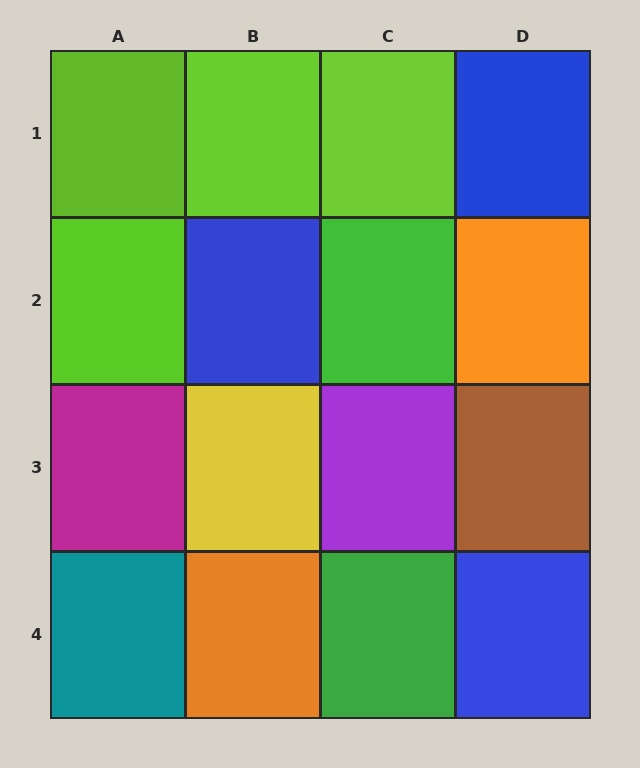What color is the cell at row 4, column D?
Blue.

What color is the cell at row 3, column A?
Magenta.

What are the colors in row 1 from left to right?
Lime, lime, lime, blue.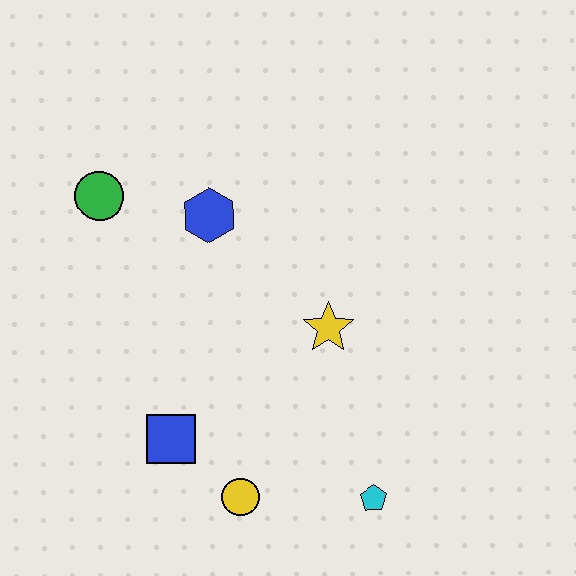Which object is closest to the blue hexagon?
The green circle is closest to the blue hexagon.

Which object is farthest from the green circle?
The cyan pentagon is farthest from the green circle.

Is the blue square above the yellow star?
No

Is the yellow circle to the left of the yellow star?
Yes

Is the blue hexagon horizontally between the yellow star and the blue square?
Yes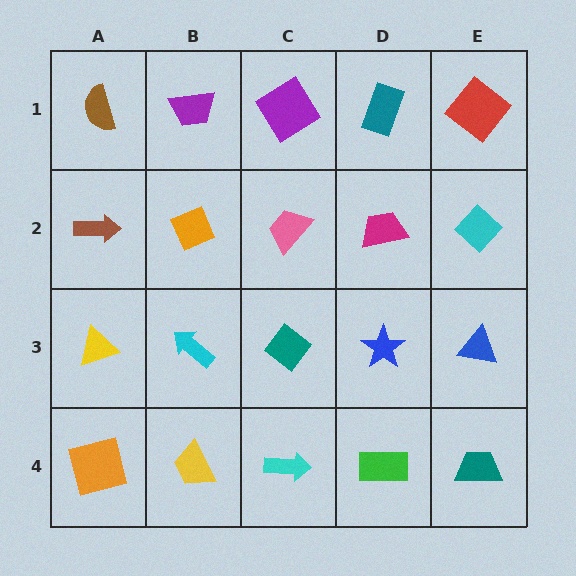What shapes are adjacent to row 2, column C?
A purple diamond (row 1, column C), a teal diamond (row 3, column C), an orange diamond (row 2, column B), a magenta trapezoid (row 2, column D).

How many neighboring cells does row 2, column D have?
4.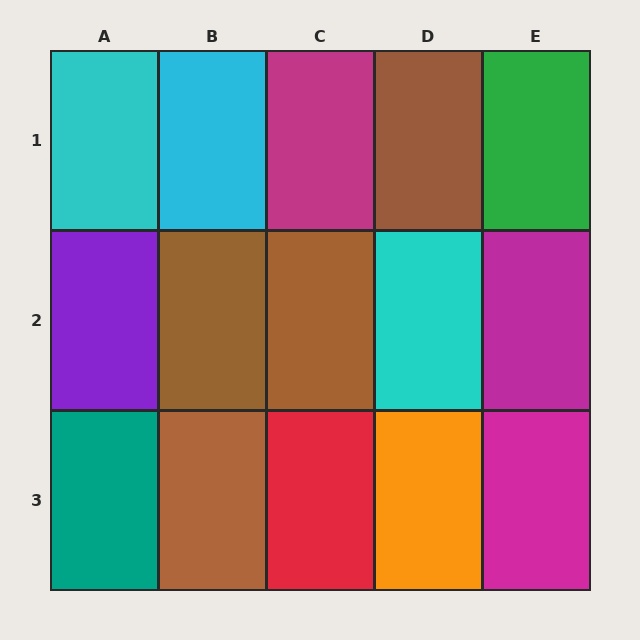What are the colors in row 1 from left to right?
Cyan, cyan, magenta, brown, green.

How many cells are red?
1 cell is red.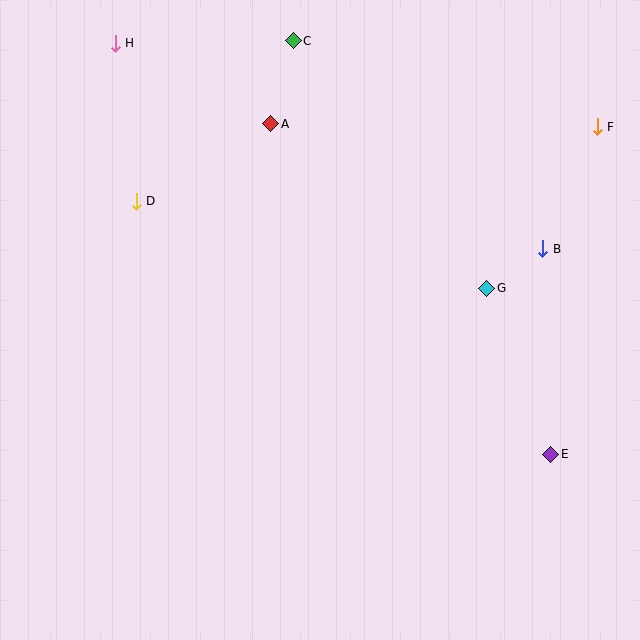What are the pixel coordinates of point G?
Point G is at (487, 288).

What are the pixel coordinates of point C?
Point C is at (293, 41).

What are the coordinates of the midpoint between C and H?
The midpoint between C and H is at (204, 42).